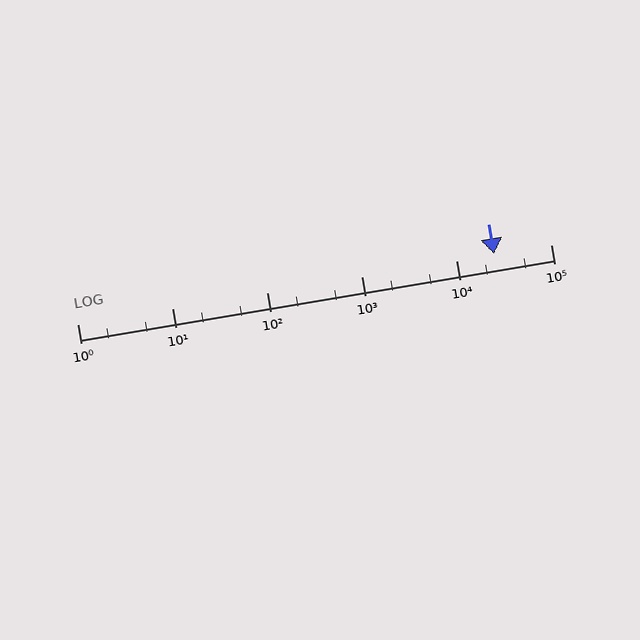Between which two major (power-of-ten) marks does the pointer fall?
The pointer is between 10000 and 100000.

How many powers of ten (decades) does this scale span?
The scale spans 5 decades, from 1 to 100000.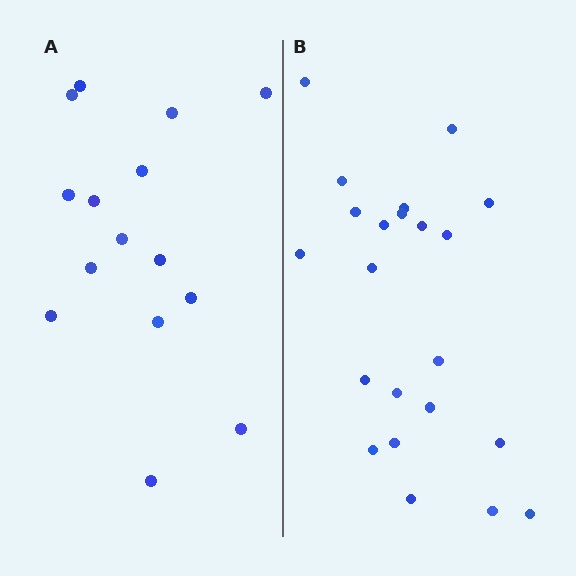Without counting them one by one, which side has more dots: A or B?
Region B (the right region) has more dots.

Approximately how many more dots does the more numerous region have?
Region B has roughly 8 or so more dots than region A.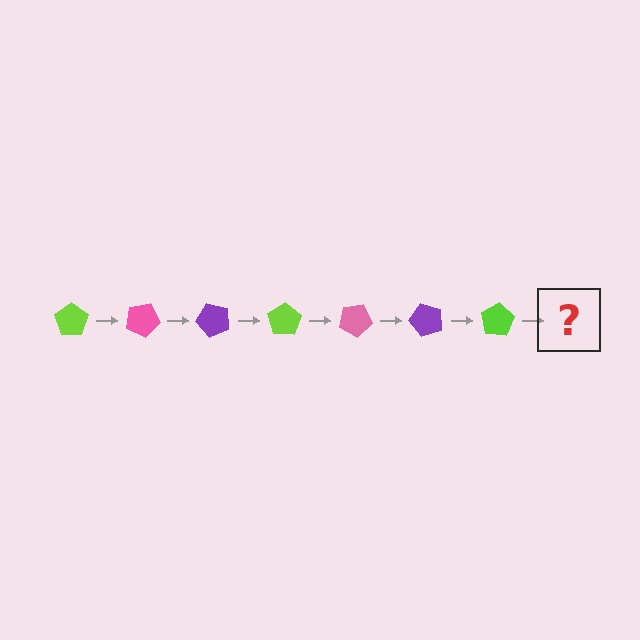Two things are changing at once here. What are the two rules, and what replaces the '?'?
The two rules are that it rotates 25 degrees each step and the color cycles through lime, pink, and purple. The '?' should be a pink pentagon, rotated 175 degrees from the start.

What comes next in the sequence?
The next element should be a pink pentagon, rotated 175 degrees from the start.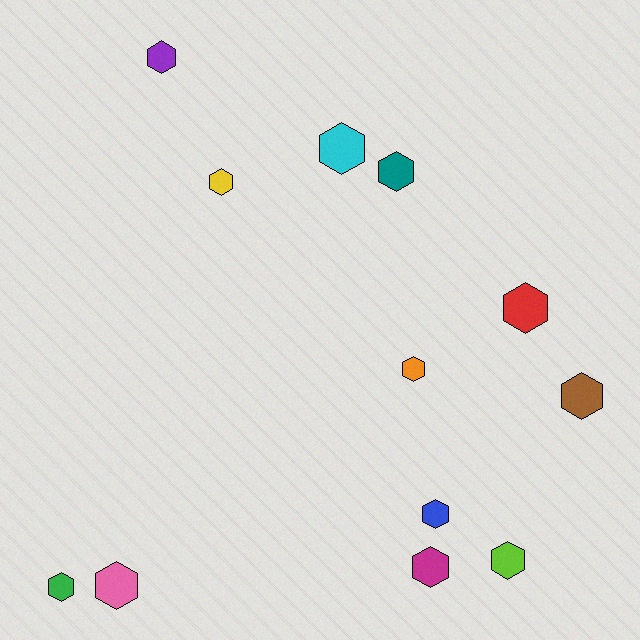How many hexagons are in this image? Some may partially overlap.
There are 12 hexagons.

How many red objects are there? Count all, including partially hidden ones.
There is 1 red object.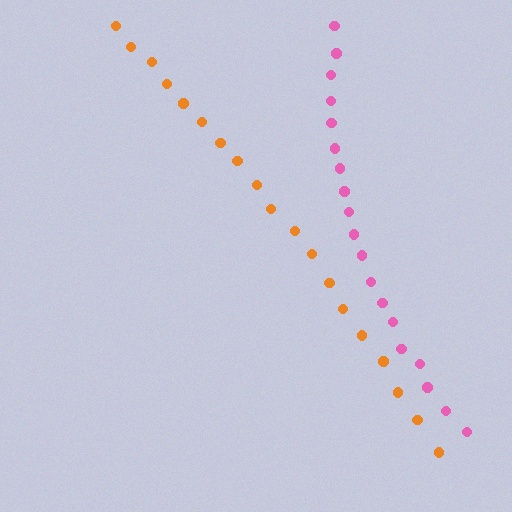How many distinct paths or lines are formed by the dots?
There are 2 distinct paths.